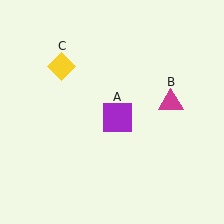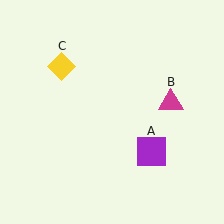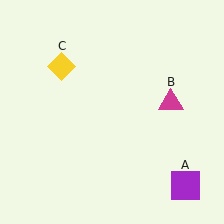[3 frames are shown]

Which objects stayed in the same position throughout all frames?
Magenta triangle (object B) and yellow diamond (object C) remained stationary.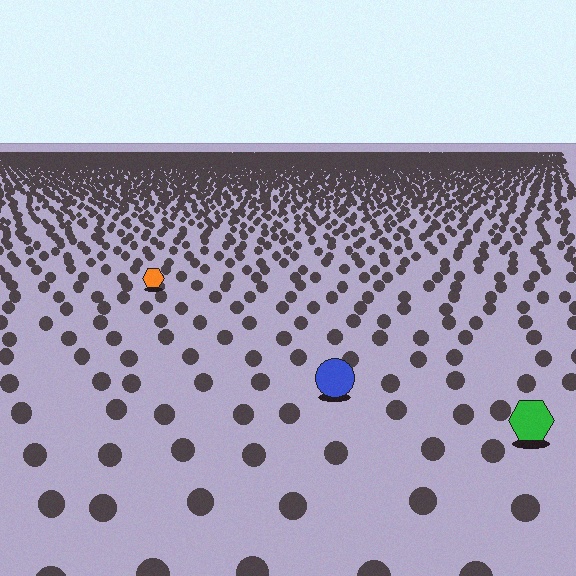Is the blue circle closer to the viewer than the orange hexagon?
Yes. The blue circle is closer — you can tell from the texture gradient: the ground texture is coarser near it.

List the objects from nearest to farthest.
From nearest to farthest: the green hexagon, the blue circle, the orange hexagon.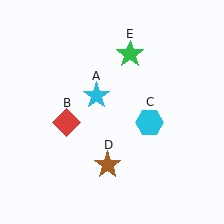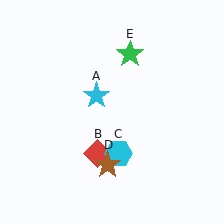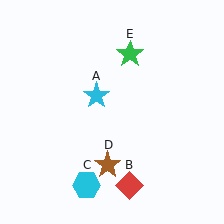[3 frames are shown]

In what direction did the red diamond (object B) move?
The red diamond (object B) moved down and to the right.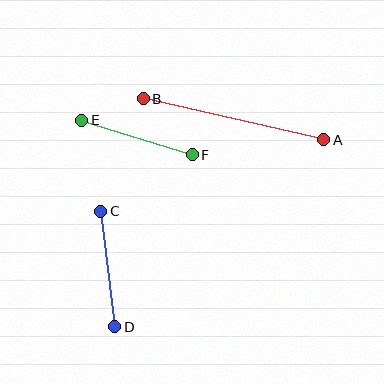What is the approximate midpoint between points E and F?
The midpoint is at approximately (137, 137) pixels.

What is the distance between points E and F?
The distance is approximately 115 pixels.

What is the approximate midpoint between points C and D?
The midpoint is at approximately (108, 269) pixels.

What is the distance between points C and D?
The distance is approximately 116 pixels.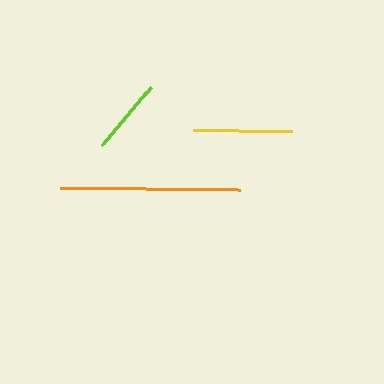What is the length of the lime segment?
The lime segment is approximately 77 pixels long.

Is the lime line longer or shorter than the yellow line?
The yellow line is longer than the lime line.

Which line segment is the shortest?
The lime line is the shortest at approximately 77 pixels.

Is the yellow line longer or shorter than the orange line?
The orange line is longer than the yellow line.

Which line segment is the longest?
The orange line is the longest at approximately 180 pixels.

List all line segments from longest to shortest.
From longest to shortest: orange, yellow, lime.